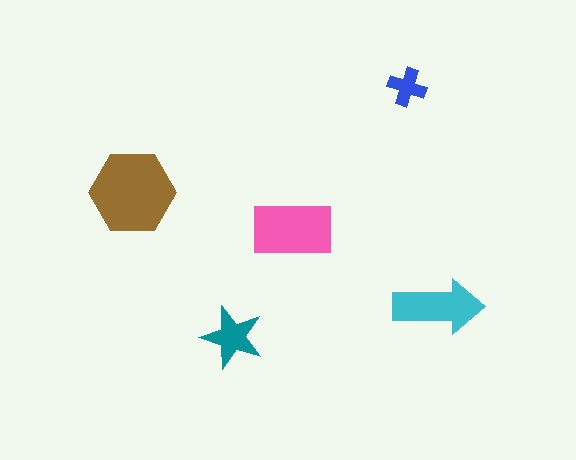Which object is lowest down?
The teal star is bottommost.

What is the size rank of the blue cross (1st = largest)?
5th.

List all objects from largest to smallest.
The brown hexagon, the pink rectangle, the cyan arrow, the teal star, the blue cross.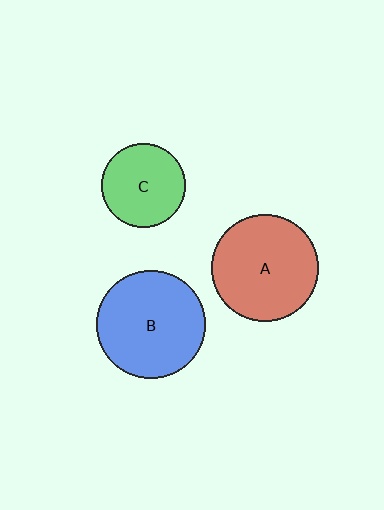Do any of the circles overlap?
No, none of the circles overlap.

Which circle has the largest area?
Circle B (blue).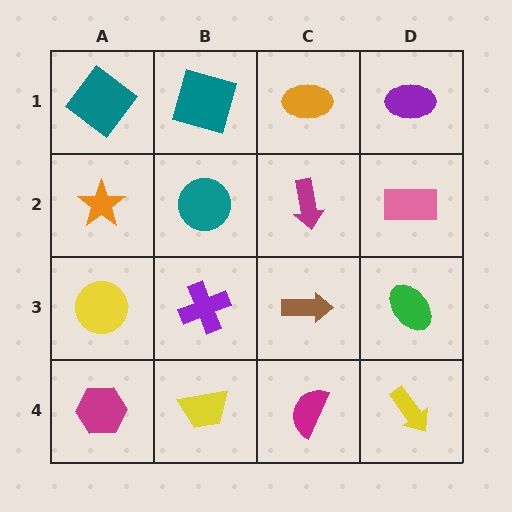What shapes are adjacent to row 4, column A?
A yellow circle (row 3, column A), a yellow trapezoid (row 4, column B).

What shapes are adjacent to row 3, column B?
A teal circle (row 2, column B), a yellow trapezoid (row 4, column B), a yellow circle (row 3, column A), a brown arrow (row 3, column C).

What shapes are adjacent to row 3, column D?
A pink rectangle (row 2, column D), a yellow arrow (row 4, column D), a brown arrow (row 3, column C).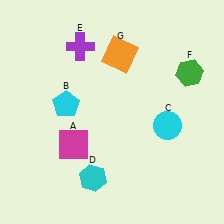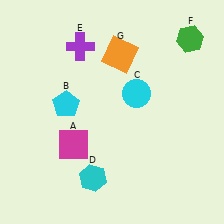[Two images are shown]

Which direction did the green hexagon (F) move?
The green hexagon (F) moved up.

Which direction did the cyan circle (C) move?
The cyan circle (C) moved up.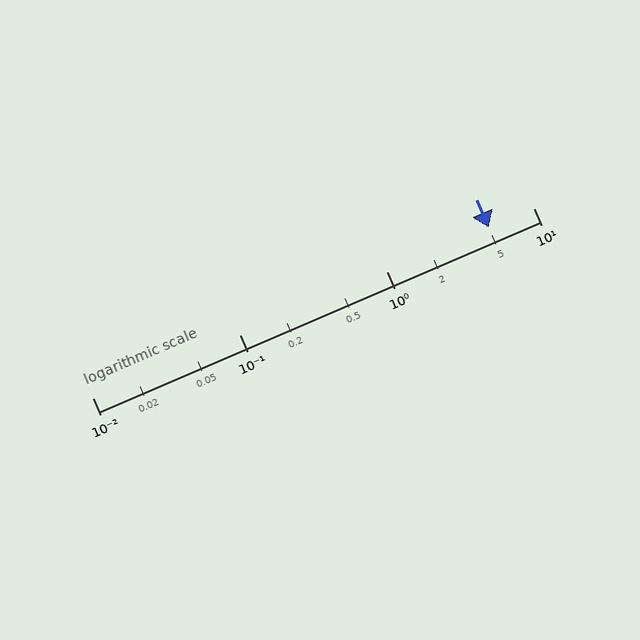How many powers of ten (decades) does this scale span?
The scale spans 3 decades, from 0.01 to 10.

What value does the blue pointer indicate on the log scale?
The pointer indicates approximately 5.